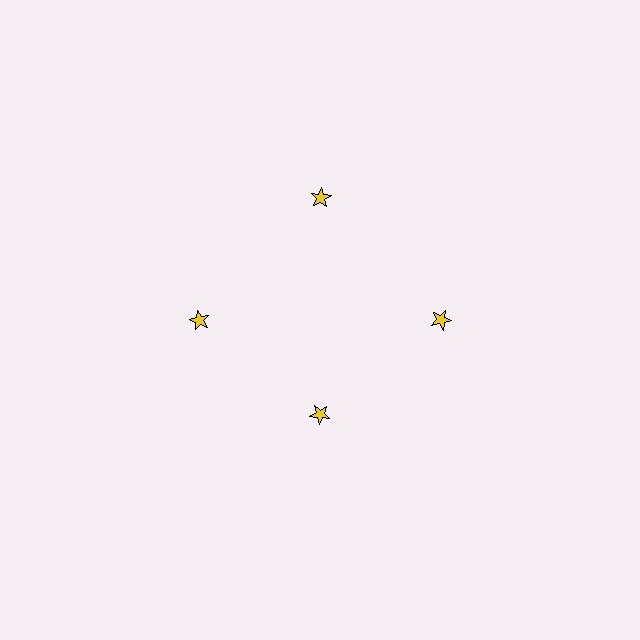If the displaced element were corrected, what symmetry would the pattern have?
It would have 4-fold rotational symmetry — the pattern would map onto itself every 90 degrees.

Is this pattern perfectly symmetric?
No. The 4 yellow stars are arranged in a ring, but one element near the 6 o'clock position is pulled inward toward the center, breaking the 4-fold rotational symmetry.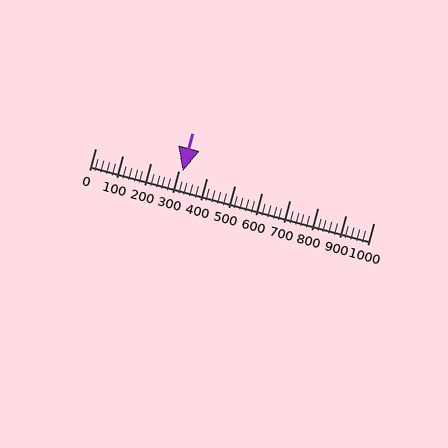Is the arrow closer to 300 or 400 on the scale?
The arrow is closer to 300.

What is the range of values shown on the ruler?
The ruler shows values from 0 to 1000.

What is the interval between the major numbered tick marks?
The major tick marks are spaced 100 units apart.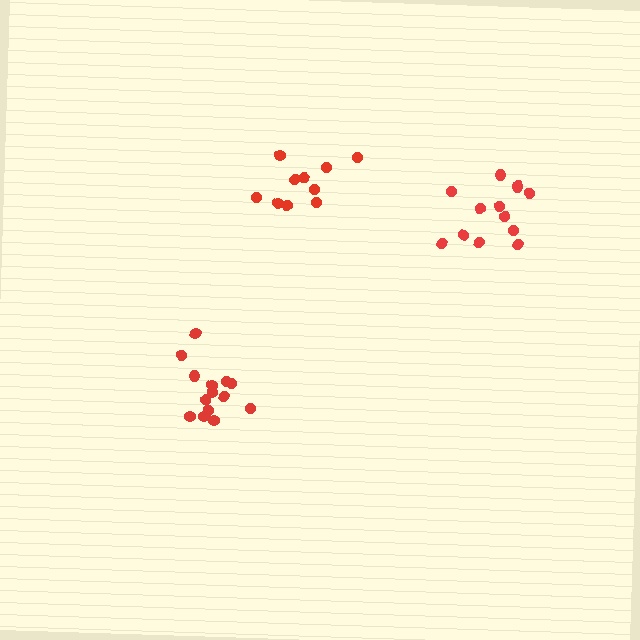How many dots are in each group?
Group 1: 14 dots, Group 2: 10 dots, Group 3: 13 dots (37 total).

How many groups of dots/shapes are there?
There are 3 groups.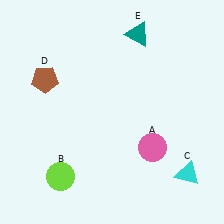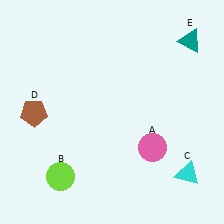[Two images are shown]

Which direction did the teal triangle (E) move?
The teal triangle (E) moved right.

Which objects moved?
The objects that moved are: the brown pentagon (D), the teal triangle (E).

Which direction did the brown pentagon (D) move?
The brown pentagon (D) moved down.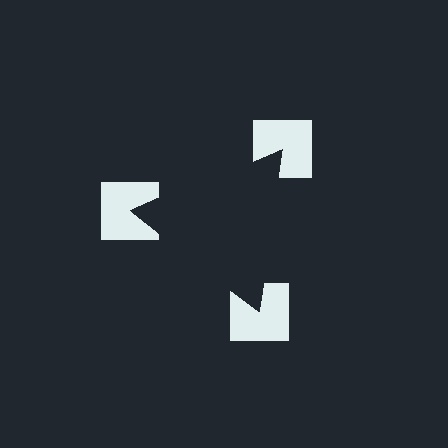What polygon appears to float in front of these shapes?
An illusory triangle — its edges are inferred from the aligned wedge cuts in the notched squares, not physically drawn.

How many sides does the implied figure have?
3 sides.